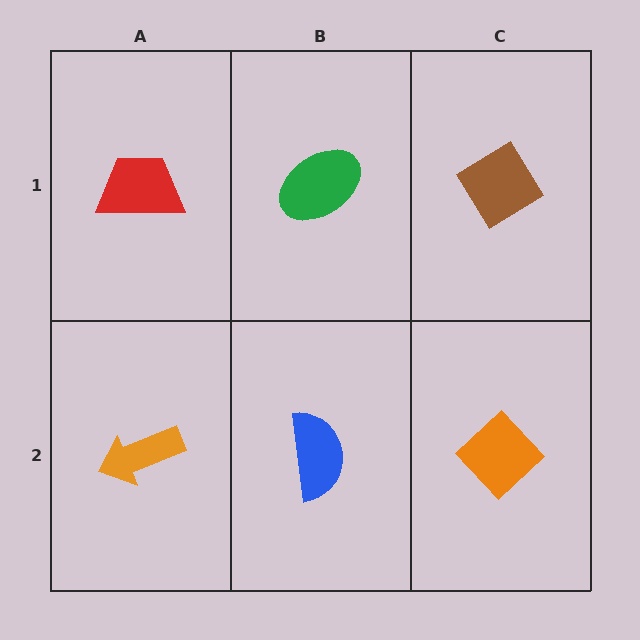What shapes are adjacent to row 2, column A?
A red trapezoid (row 1, column A), a blue semicircle (row 2, column B).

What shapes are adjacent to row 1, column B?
A blue semicircle (row 2, column B), a red trapezoid (row 1, column A), a brown diamond (row 1, column C).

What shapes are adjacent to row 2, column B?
A green ellipse (row 1, column B), an orange arrow (row 2, column A), an orange diamond (row 2, column C).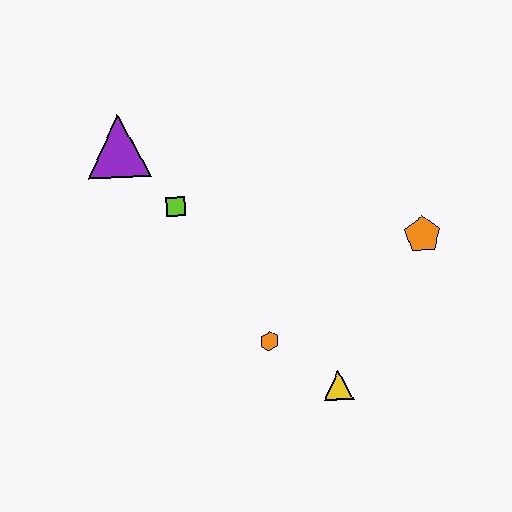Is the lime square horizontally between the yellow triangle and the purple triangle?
Yes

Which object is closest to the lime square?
The purple triangle is closest to the lime square.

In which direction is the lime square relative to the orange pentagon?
The lime square is to the left of the orange pentagon.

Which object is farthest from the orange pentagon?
The purple triangle is farthest from the orange pentagon.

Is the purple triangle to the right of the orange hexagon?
No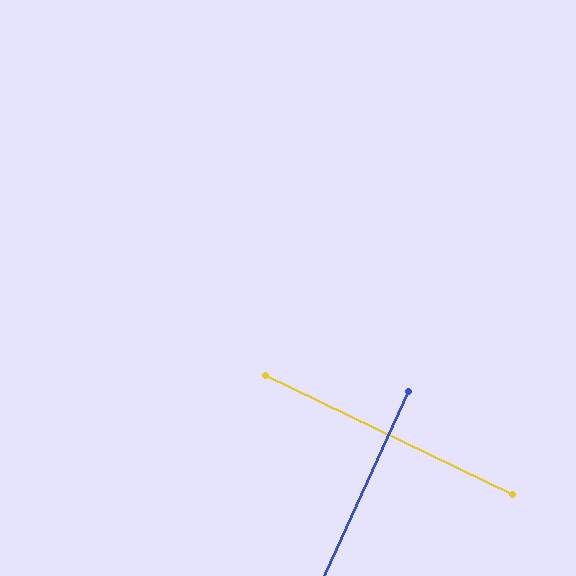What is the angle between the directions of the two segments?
Approximately 89 degrees.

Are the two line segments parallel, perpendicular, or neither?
Perpendicular — they meet at approximately 89°.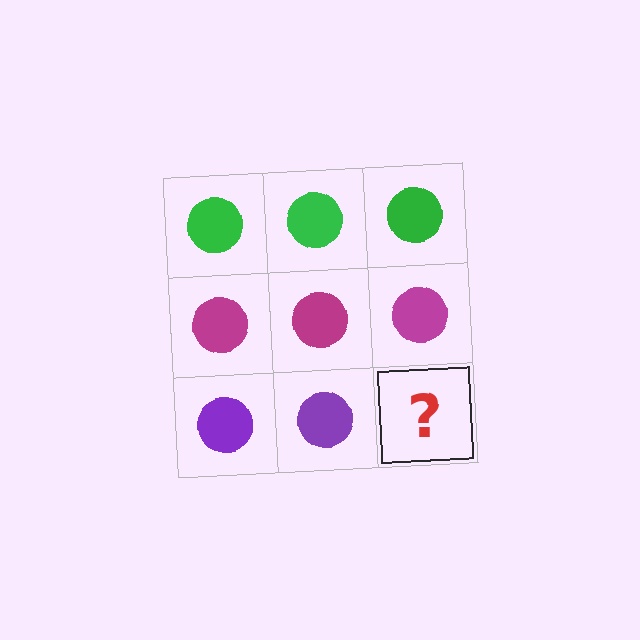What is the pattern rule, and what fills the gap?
The rule is that each row has a consistent color. The gap should be filled with a purple circle.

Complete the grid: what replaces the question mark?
The question mark should be replaced with a purple circle.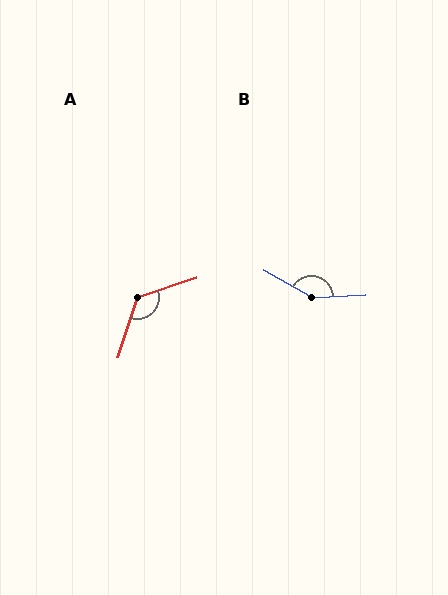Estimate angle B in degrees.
Approximately 147 degrees.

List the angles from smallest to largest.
A (126°), B (147°).